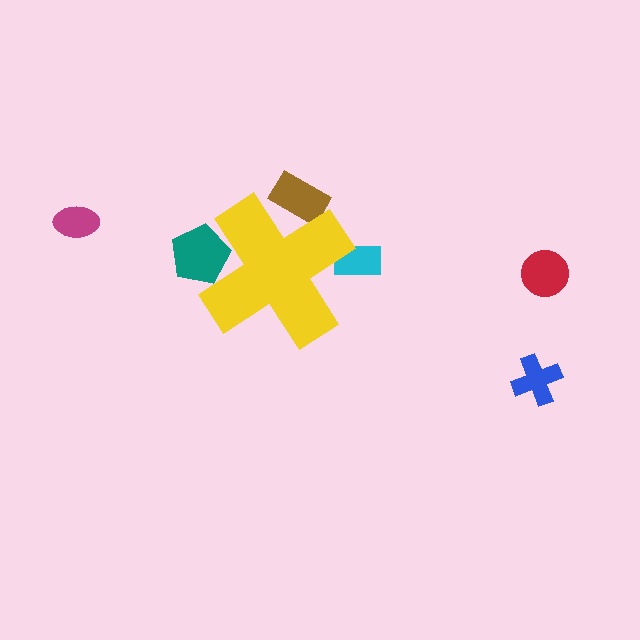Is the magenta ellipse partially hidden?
No, the magenta ellipse is fully visible.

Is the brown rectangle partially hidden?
Yes, the brown rectangle is partially hidden behind the yellow cross.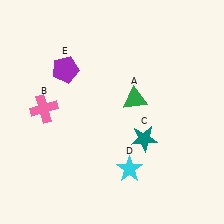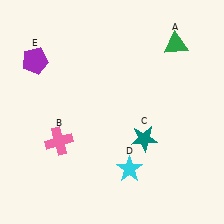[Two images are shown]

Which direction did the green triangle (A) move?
The green triangle (A) moved up.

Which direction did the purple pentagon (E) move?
The purple pentagon (E) moved left.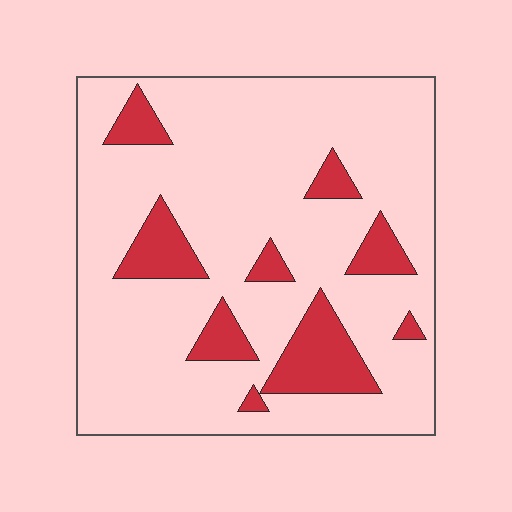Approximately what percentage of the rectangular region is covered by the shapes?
Approximately 15%.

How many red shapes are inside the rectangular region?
9.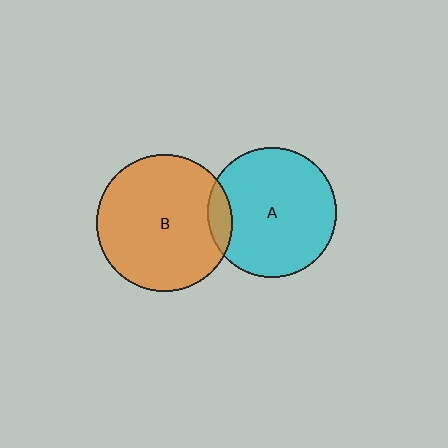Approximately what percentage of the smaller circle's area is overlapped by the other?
Approximately 10%.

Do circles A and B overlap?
Yes.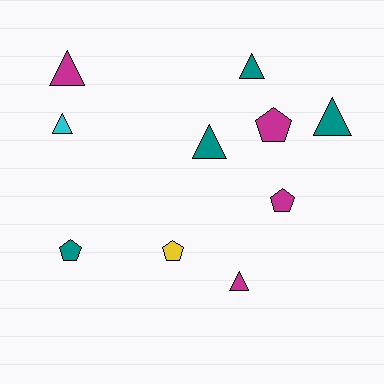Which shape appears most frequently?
Triangle, with 6 objects.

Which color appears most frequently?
Magenta, with 4 objects.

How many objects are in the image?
There are 10 objects.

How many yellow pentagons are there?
There is 1 yellow pentagon.